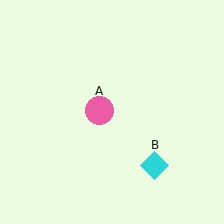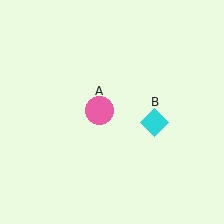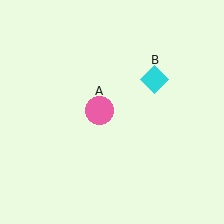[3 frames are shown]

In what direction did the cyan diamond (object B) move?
The cyan diamond (object B) moved up.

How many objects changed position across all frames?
1 object changed position: cyan diamond (object B).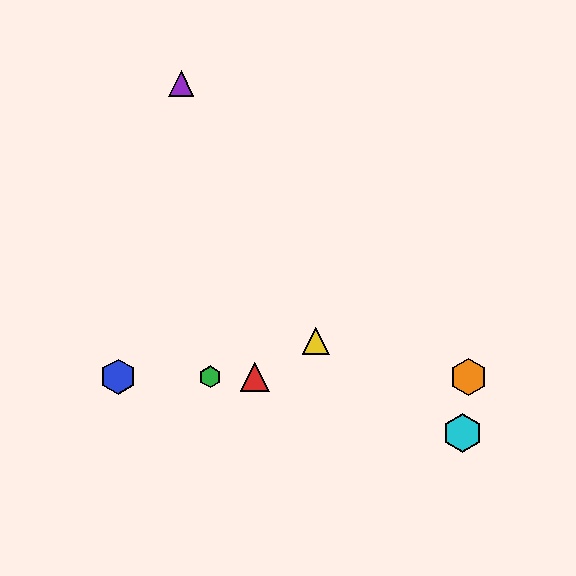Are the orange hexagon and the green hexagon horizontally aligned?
Yes, both are at y≈377.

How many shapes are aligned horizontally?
4 shapes (the red triangle, the blue hexagon, the green hexagon, the orange hexagon) are aligned horizontally.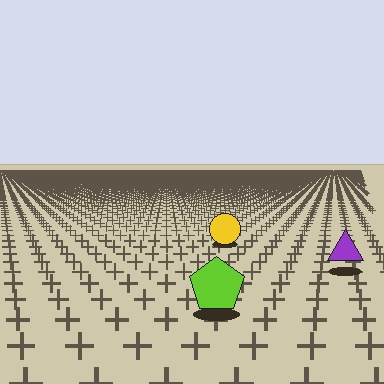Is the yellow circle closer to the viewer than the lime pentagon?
No. The lime pentagon is closer — you can tell from the texture gradient: the ground texture is coarser near it.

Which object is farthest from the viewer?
The yellow circle is farthest from the viewer. It appears smaller and the ground texture around it is denser.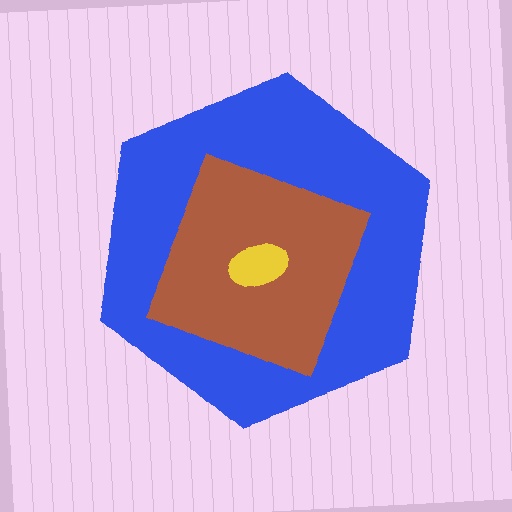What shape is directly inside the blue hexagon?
The brown diamond.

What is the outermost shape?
The blue hexagon.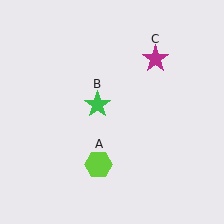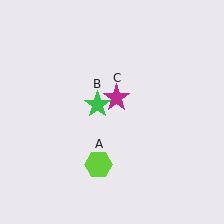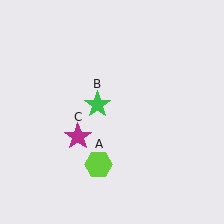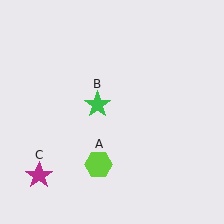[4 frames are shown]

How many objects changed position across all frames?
1 object changed position: magenta star (object C).